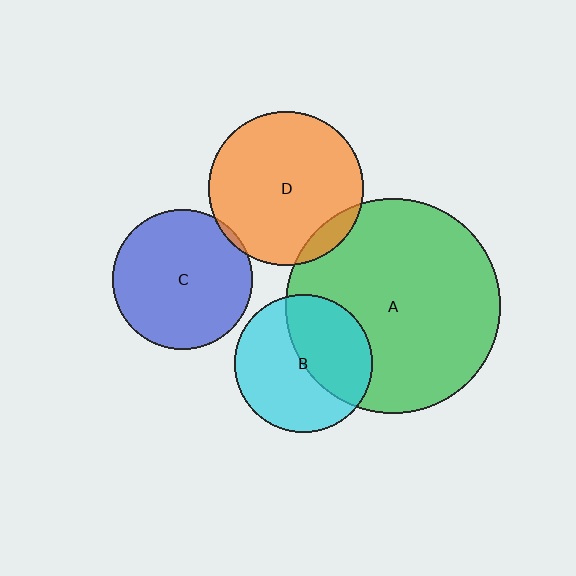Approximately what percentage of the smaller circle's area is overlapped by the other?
Approximately 45%.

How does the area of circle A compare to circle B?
Approximately 2.4 times.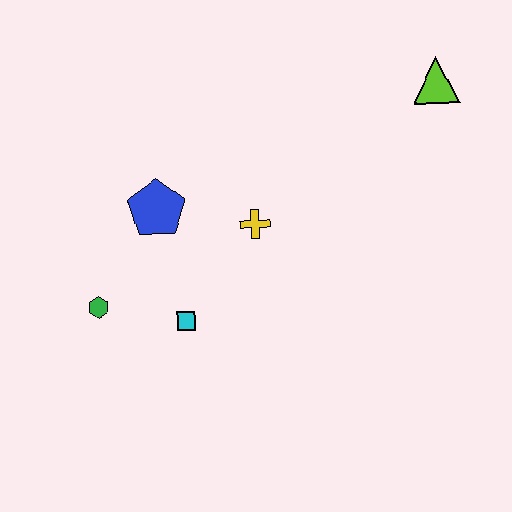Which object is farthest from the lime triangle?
The green hexagon is farthest from the lime triangle.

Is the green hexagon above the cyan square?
Yes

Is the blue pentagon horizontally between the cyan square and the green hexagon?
Yes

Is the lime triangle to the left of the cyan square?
No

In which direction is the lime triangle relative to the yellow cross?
The lime triangle is to the right of the yellow cross.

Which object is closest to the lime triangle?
The yellow cross is closest to the lime triangle.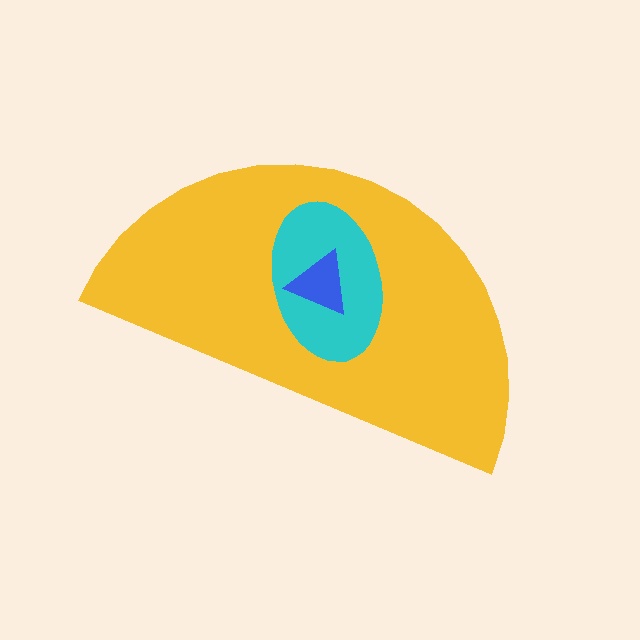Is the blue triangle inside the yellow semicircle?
Yes.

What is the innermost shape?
The blue triangle.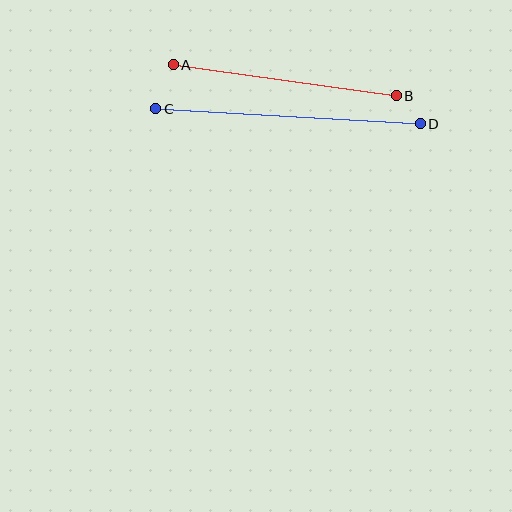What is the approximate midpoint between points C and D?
The midpoint is at approximately (288, 116) pixels.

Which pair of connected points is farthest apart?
Points C and D are farthest apart.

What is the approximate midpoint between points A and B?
The midpoint is at approximately (285, 80) pixels.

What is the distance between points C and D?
The distance is approximately 265 pixels.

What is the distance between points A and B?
The distance is approximately 225 pixels.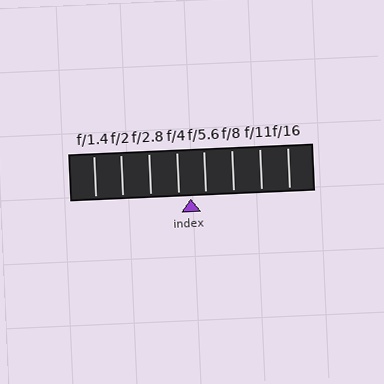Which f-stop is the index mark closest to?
The index mark is closest to f/4.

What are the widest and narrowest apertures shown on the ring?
The widest aperture shown is f/1.4 and the narrowest is f/16.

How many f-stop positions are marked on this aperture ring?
There are 8 f-stop positions marked.